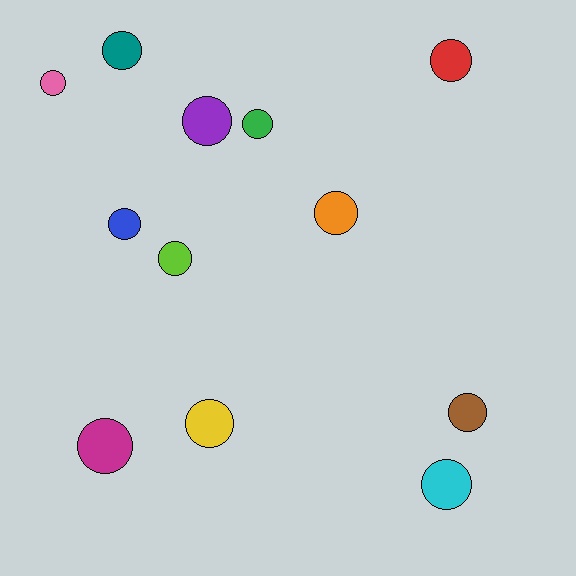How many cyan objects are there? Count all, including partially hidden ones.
There is 1 cyan object.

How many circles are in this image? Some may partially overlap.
There are 12 circles.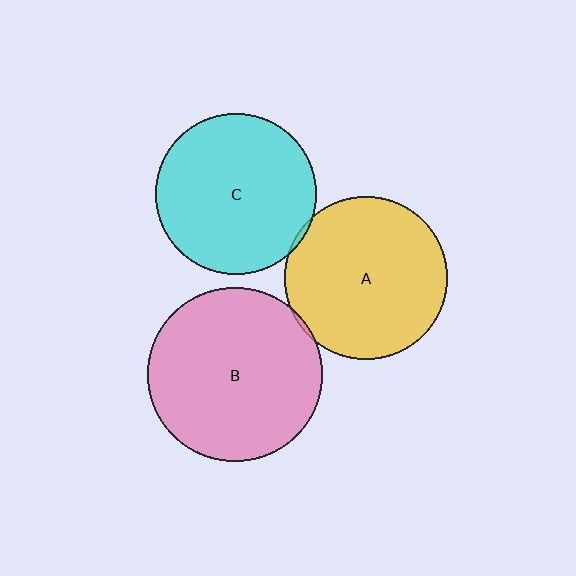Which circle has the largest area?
Circle B (pink).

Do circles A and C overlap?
Yes.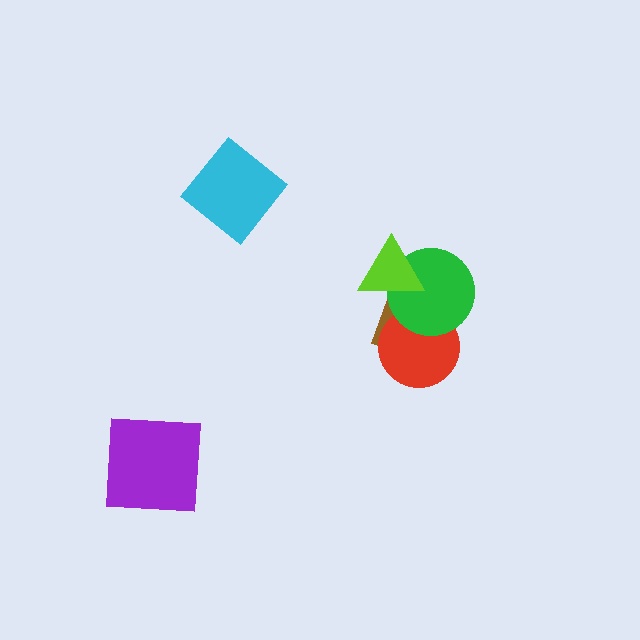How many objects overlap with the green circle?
3 objects overlap with the green circle.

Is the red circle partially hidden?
Yes, it is partially covered by another shape.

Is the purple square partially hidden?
No, no other shape covers it.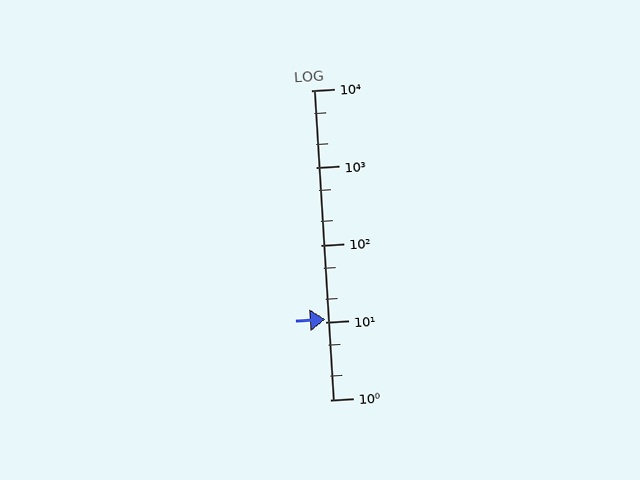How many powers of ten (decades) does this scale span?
The scale spans 4 decades, from 1 to 10000.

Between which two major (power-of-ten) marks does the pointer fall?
The pointer is between 10 and 100.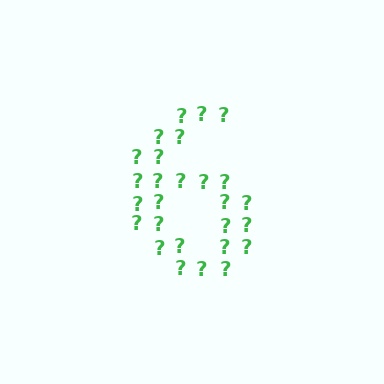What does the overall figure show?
The overall figure shows the digit 6.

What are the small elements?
The small elements are question marks.